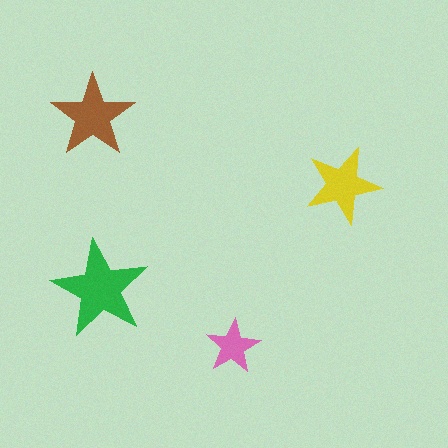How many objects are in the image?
There are 4 objects in the image.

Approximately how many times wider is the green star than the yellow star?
About 1.5 times wider.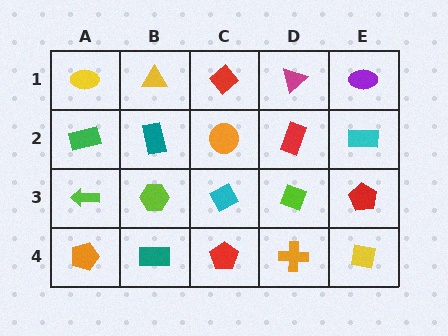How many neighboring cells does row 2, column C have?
4.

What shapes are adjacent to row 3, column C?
An orange circle (row 2, column C), a red pentagon (row 4, column C), a lime hexagon (row 3, column B), a lime diamond (row 3, column D).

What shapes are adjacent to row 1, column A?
A green rectangle (row 2, column A), a yellow triangle (row 1, column B).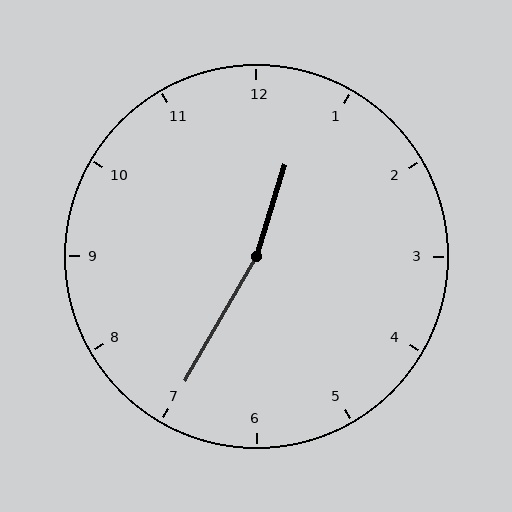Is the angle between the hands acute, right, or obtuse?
It is obtuse.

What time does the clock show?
12:35.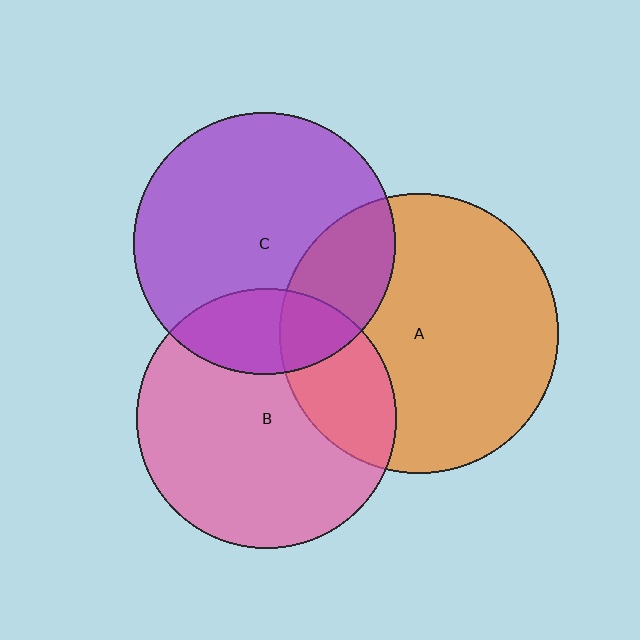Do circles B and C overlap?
Yes.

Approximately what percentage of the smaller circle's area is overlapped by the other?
Approximately 20%.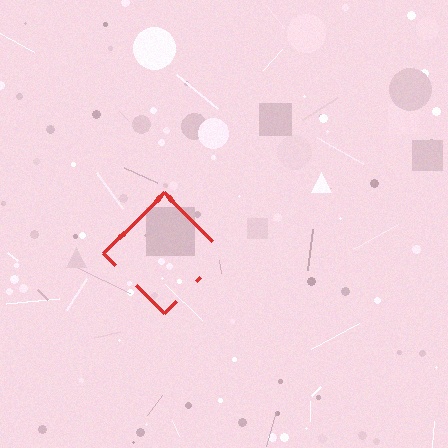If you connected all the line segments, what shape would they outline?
They would outline a diamond.